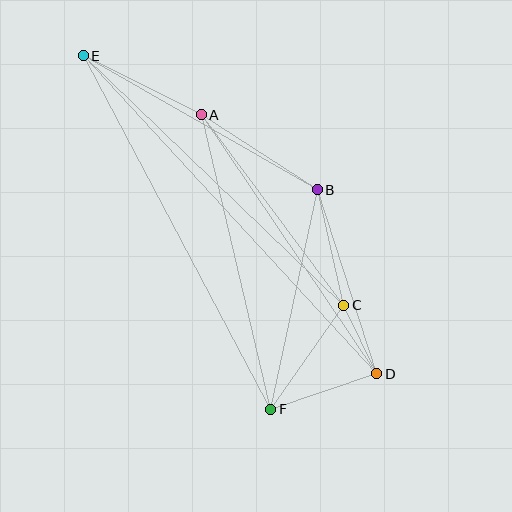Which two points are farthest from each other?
Points D and E are farthest from each other.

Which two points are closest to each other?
Points C and D are closest to each other.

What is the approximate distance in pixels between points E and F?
The distance between E and F is approximately 400 pixels.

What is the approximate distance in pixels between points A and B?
The distance between A and B is approximately 138 pixels.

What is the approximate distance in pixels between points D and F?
The distance between D and F is approximately 112 pixels.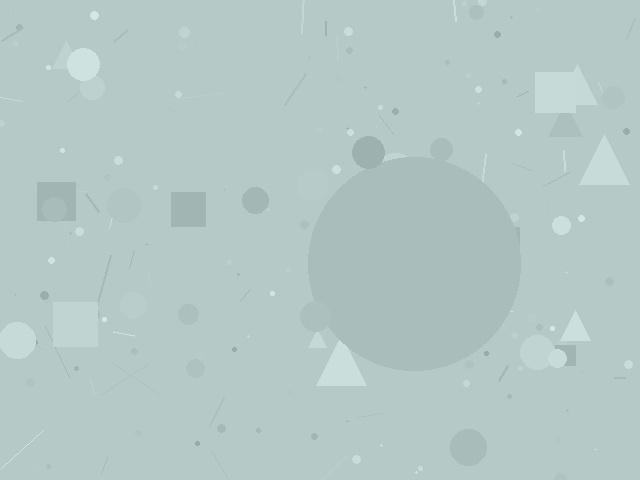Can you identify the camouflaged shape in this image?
The camouflaged shape is a circle.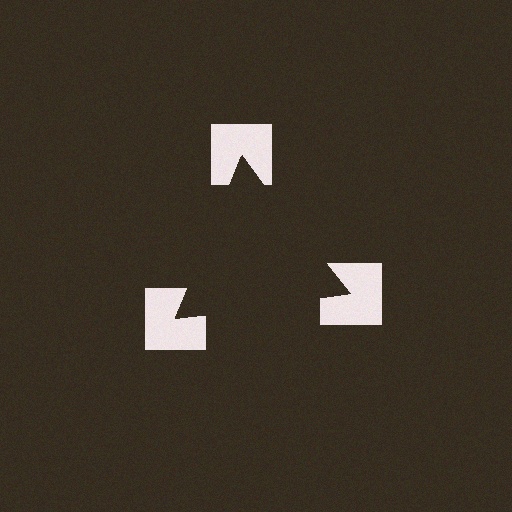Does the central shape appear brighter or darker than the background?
It typically appears slightly darker than the background, even though no actual brightness change is drawn.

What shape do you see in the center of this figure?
An illusory triangle — its edges are inferred from the aligned wedge cuts in the notched squares, not physically drawn.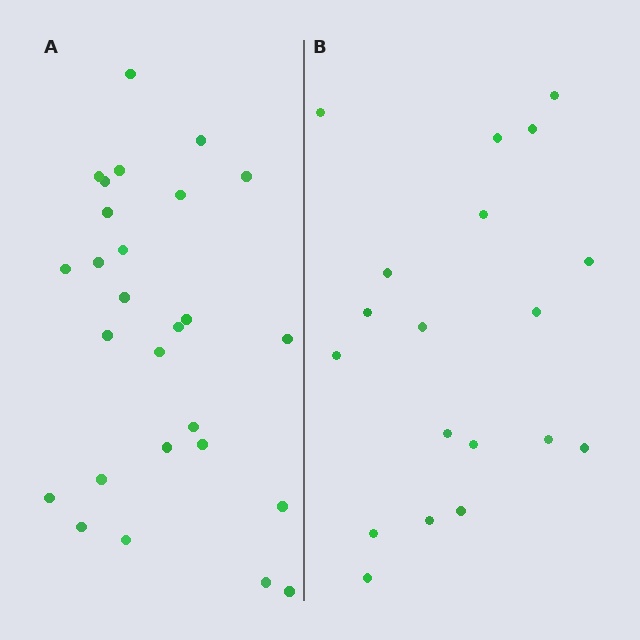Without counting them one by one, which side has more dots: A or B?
Region A (the left region) has more dots.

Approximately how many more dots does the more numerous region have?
Region A has roughly 8 or so more dots than region B.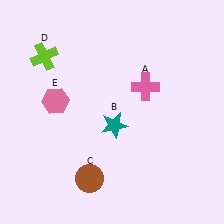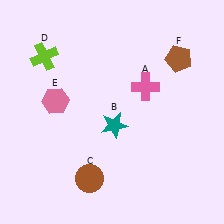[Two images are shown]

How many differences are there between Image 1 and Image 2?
There is 1 difference between the two images.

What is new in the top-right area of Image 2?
A brown pentagon (F) was added in the top-right area of Image 2.